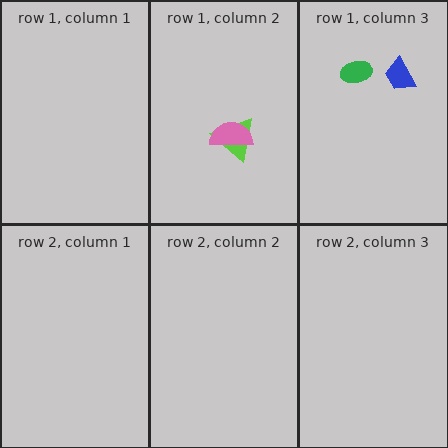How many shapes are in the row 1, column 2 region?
2.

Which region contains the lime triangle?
The row 1, column 2 region.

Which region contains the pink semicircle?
The row 1, column 2 region.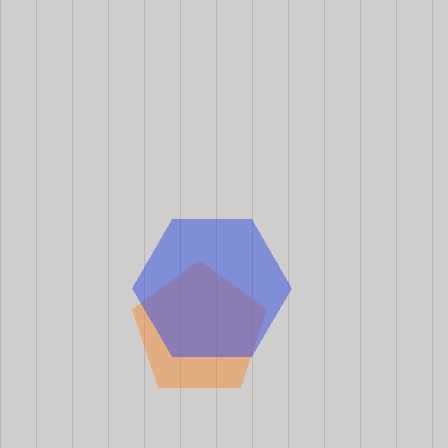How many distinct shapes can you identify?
There are 2 distinct shapes: an orange pentagon, a blue hexagon.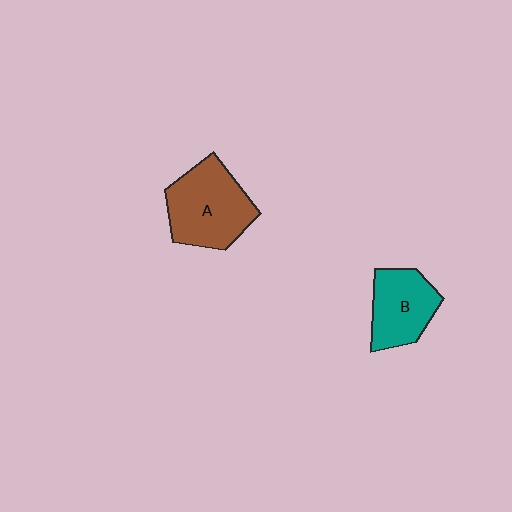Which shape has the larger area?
Shape A (brown).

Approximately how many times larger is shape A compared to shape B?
Approximately 1.3 times.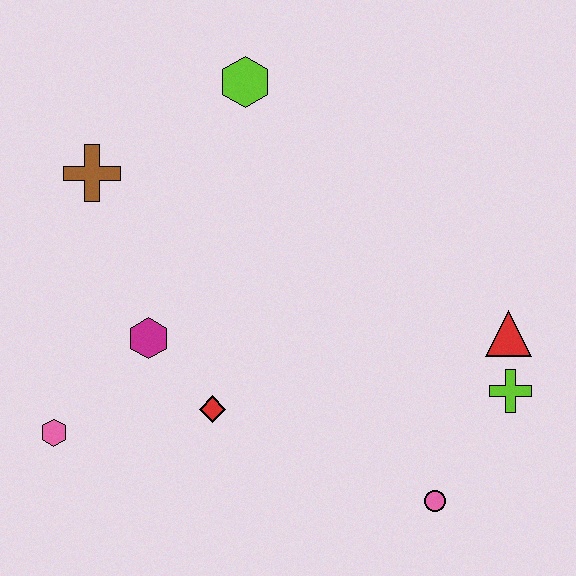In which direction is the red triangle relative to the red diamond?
The red triangle is to the right of the red diamond.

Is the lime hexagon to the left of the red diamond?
No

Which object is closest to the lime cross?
The red triangle is closest to the lime cross.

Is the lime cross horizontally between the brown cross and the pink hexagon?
No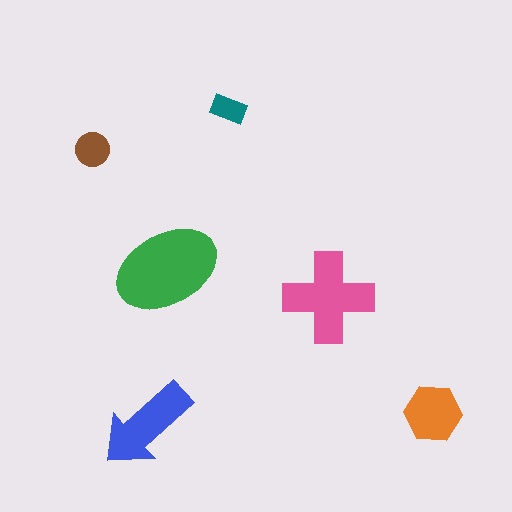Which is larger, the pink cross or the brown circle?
The pink cross.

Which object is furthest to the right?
The orange hexagon is rightmost.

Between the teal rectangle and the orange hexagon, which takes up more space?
The orange hexagon.